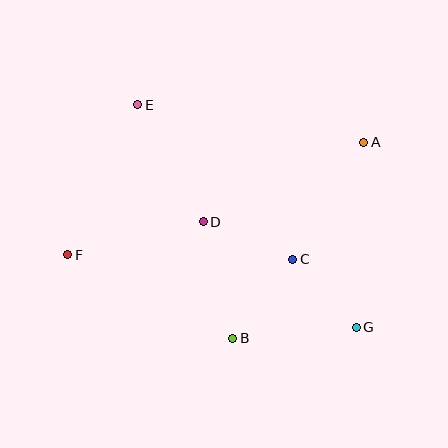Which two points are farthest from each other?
Points A and F are farthest from each other.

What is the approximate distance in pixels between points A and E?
The distance between A and E is approximately 229 pixels.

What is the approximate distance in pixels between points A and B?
The distance between A and B is approximately 235 pixels.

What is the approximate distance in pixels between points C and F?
The distance between C and F is approximately 225 pixels.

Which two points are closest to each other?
Points C and G are closest to each other.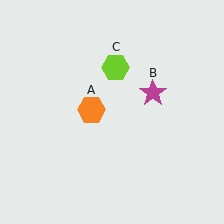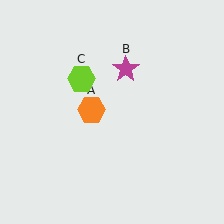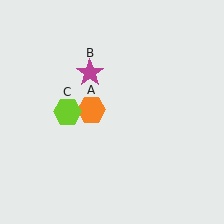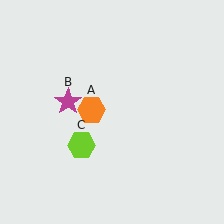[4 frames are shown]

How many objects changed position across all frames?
2 objects changed position: magenta star (object B), lime hexagon (object C).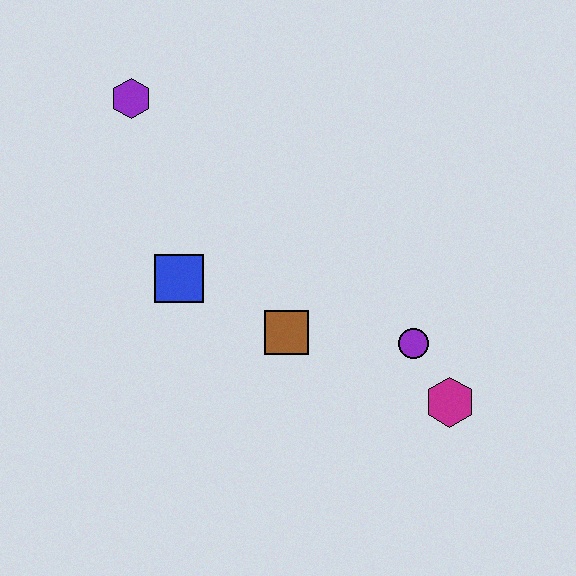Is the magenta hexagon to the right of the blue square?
Yes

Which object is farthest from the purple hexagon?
The magenta hexagon is farthest from the purple hexagon.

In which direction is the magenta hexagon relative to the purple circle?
The magenta hexagon is below the purple circle.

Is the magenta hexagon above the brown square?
No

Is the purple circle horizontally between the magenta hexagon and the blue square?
Yes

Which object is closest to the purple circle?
The magenta hexagon is closest to the purple circle.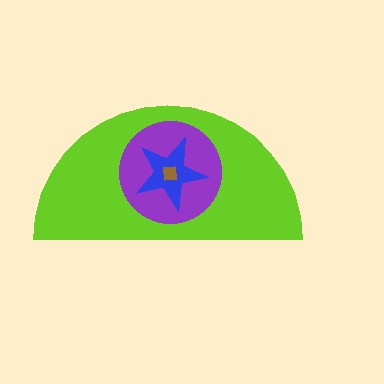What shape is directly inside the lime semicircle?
The purple circle.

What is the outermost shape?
The lime semicircle.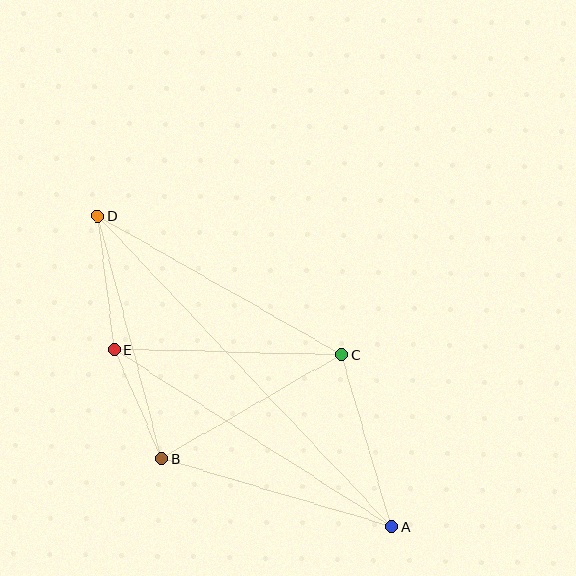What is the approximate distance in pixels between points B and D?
The distance between B and D is approximately 251 pixels.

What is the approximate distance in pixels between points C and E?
The distance between C and E is approximately 228 pixels.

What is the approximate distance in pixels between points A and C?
The distance between A and C is approximately 179 pixels.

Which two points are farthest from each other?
Points A and D are farthest from each other.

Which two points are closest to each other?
Points B and E are closest to each other.